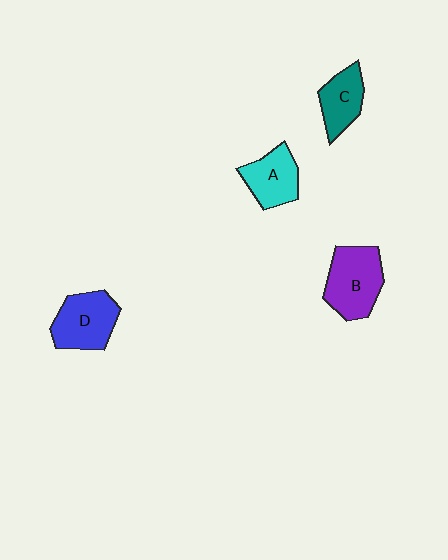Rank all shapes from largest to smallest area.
From largest to smallest: B (purple), D (blue), A (cyan), C (teal).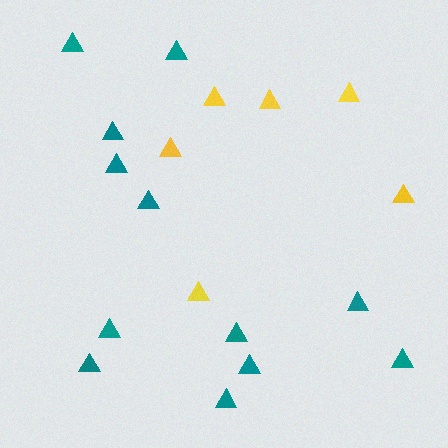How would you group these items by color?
There are 2 groups: one group of yellow triangles (6) and one group of teal triangles (12).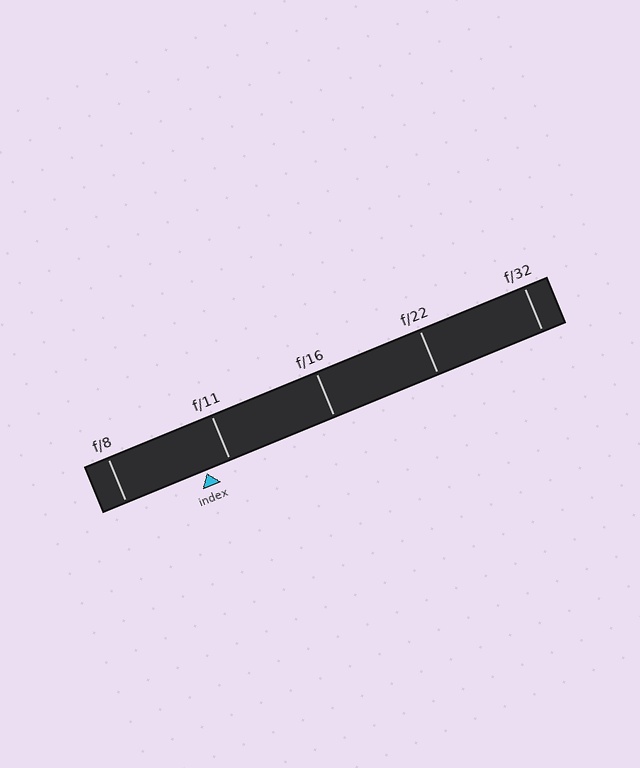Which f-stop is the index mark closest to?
The index mark is closest to f/11.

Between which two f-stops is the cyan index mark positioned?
The index mark is between f/8 and f/11.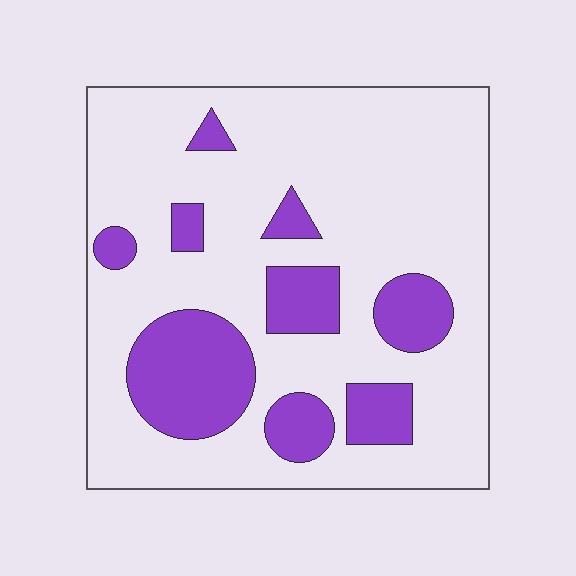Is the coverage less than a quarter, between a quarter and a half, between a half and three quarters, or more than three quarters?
Less than a quarter.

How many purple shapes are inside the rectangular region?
9.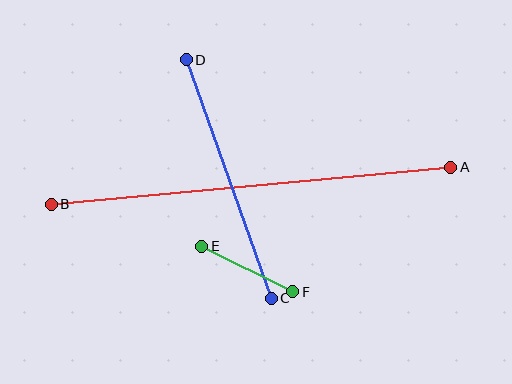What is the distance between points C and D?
The distance is approximately 253 pixels.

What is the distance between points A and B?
The distance is approximately 401 pixels.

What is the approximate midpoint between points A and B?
The midpoint is at approximately (251, 186) pixels.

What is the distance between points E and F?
The distance is approximately 102 pixels.